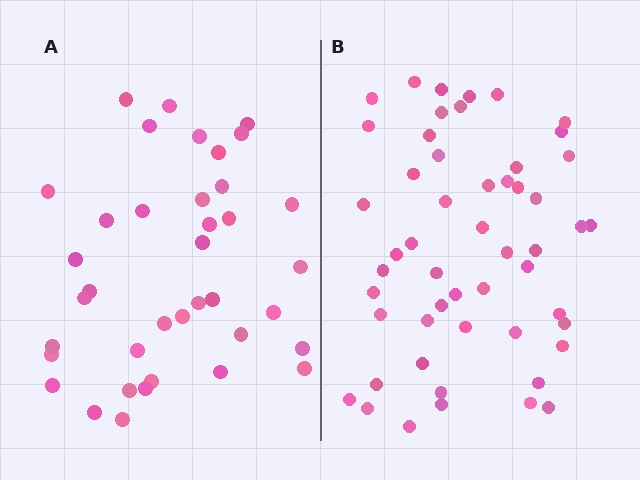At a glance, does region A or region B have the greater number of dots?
Region B (the right region) has more dots.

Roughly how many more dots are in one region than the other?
Region B has approximately 15 more dots than region A.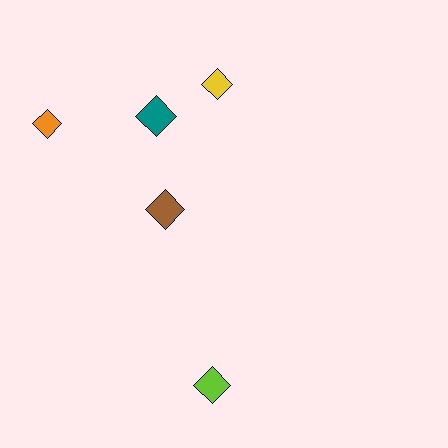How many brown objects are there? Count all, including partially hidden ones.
There is 1 brown object.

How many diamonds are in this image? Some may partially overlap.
There are 5 diamonds.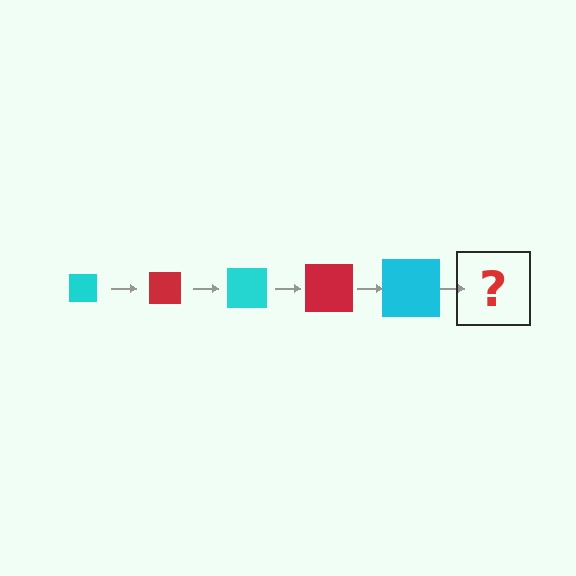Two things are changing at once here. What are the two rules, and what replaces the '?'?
The two rules are that the square grows larger each step and the color cycles through cyan and red. The '?' should be a red square, larger than the previous one.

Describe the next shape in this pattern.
It should be a red square, larger than the previous one.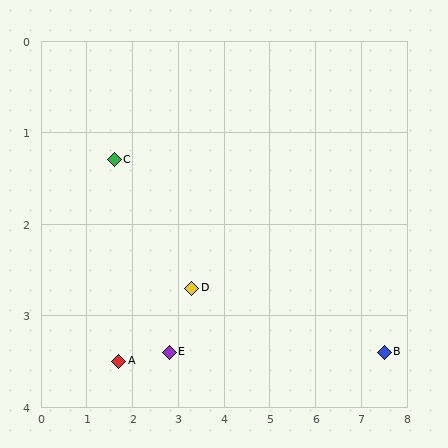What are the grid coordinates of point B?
Point B is at approximately (7.5, 3.4).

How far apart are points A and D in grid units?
Points A and D are about 1.8 grid units apart.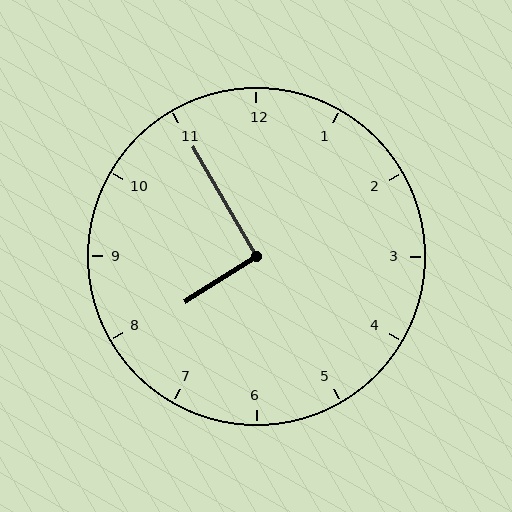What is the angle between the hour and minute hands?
Approximately 92 degrees.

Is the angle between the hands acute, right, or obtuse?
It is right.